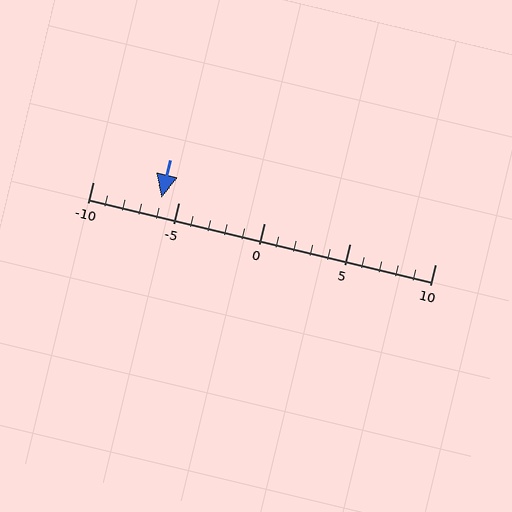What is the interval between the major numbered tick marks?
The major tick marks are spaced 5 units apart.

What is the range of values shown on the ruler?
The ruler shows values from -10 to 10.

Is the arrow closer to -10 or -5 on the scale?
The arrow is closer to -5.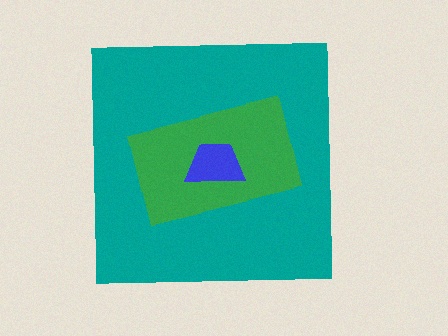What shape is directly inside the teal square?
The green rectangle.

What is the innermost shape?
The blue trapezoid.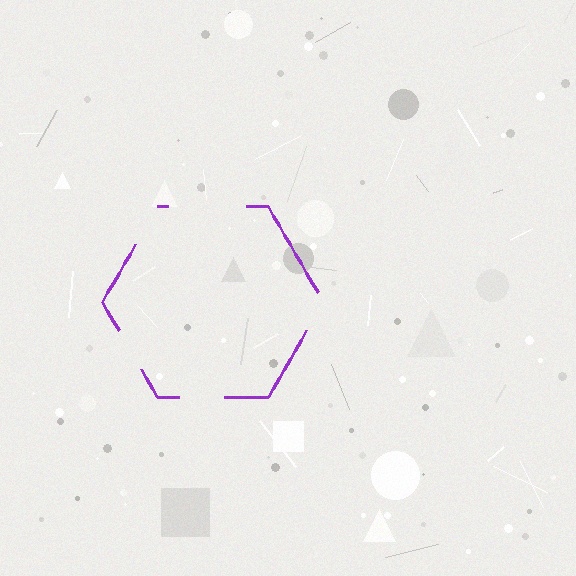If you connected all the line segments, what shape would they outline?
They would outline a hexagon.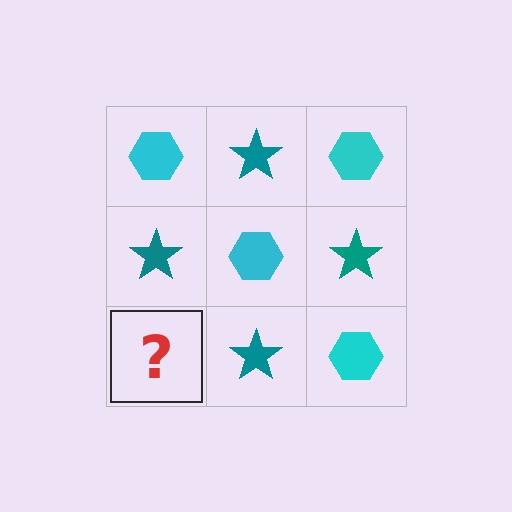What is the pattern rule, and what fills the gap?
The rule is that it alternates cyan hexagon and teal star in a checkerboard pattern. The gap should be filled with a cyan hexagon.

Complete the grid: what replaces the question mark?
The question mark should be replaced with a cyan hexagon.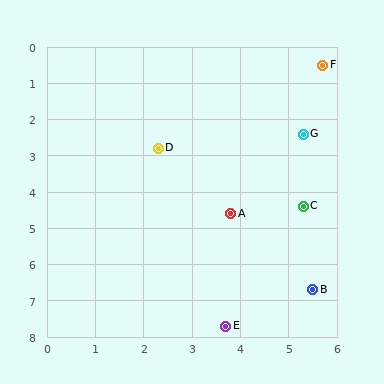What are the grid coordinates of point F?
Point F is at approximately (5.7, 0.5).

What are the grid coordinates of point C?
Point C is at approximately (5.3, 4.4).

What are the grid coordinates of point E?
Point E is at approximately (3.7, 7.7).